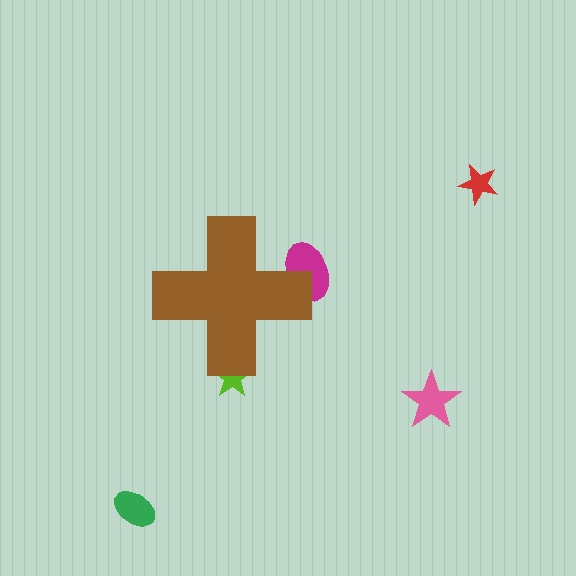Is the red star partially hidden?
No, the red star is fully visible.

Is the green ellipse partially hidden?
No, the green ellipse is fully visible.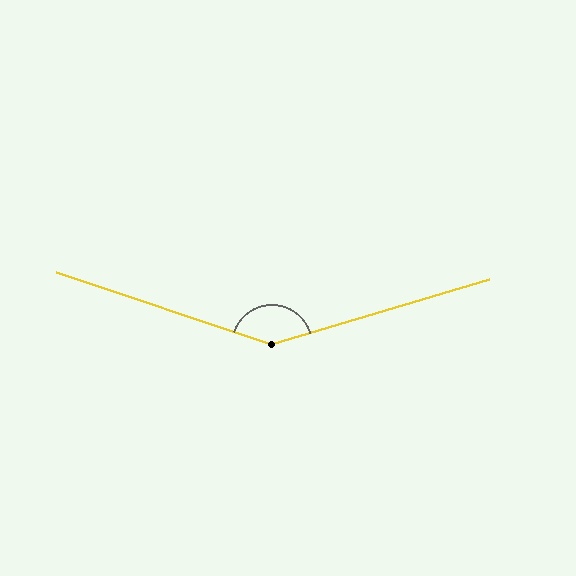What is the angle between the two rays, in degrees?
Approximately 145 degrees.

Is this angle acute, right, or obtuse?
It is obtuse.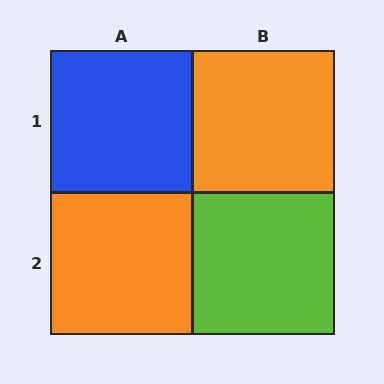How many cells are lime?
1 cell is lime.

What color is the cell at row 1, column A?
Blue.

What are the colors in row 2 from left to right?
Orange, lime.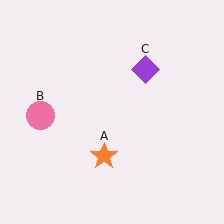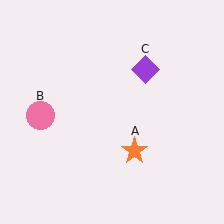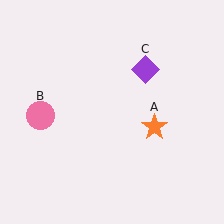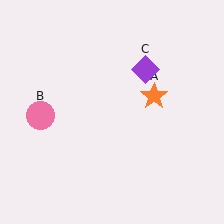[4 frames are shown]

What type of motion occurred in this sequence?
The orange star (object A) rotated counterclockwise around the center of the scene.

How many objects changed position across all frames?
1 object changed position: orange star (object A).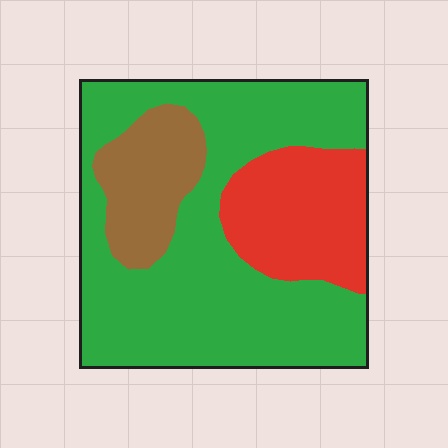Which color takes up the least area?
Brown, at roughly 15%.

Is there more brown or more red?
Red.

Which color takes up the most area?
Green, at roughly 65%.